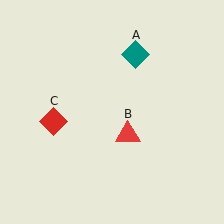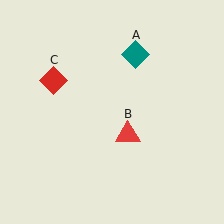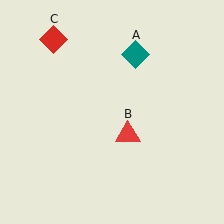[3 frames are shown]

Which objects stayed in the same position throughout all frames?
Teal diamond (object A) and red triangle (object B) remained stationary.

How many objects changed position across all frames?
1 object changed position: red diamond (object C).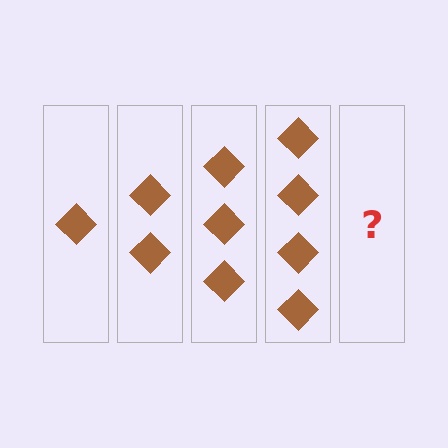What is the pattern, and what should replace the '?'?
The pattern is that each step adds one more diamond. The '?' should be 5 diamonds.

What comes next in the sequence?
The next element should be 5 diamonds.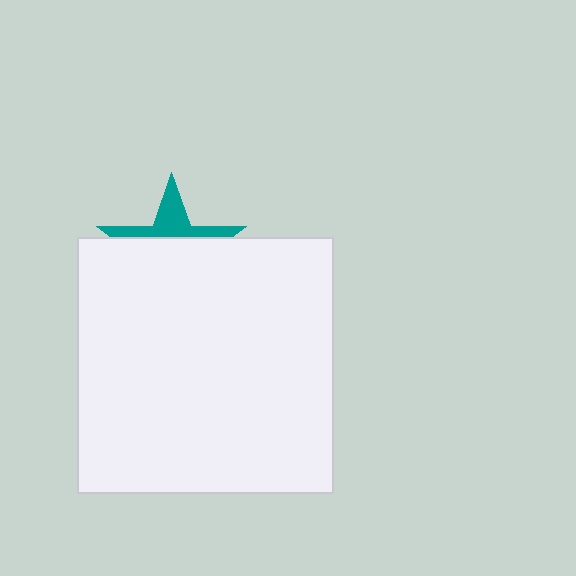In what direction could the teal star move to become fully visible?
The teal star could move up. That would shift it out from behind the white square entirely.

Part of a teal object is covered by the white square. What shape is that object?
It is a star.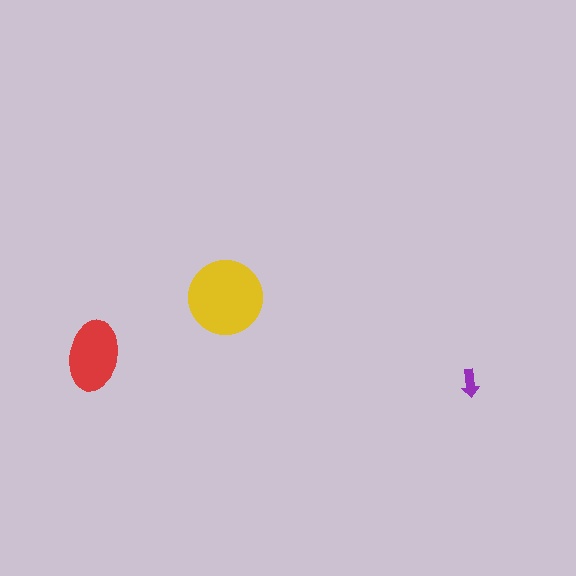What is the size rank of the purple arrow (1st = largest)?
3rd.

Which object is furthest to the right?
The purple arrow is rightmost.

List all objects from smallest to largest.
The purple arrow, the red ellipse, the yellow circle.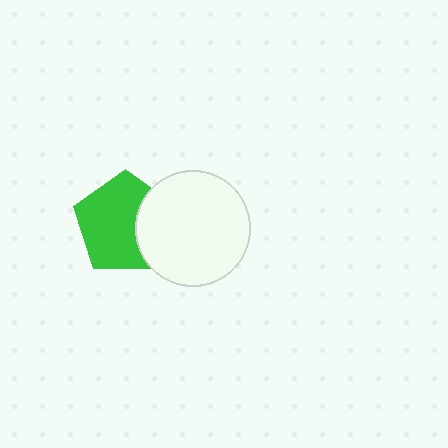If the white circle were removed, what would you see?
You would see the complete green pentagon.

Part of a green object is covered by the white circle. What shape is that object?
It is a pentagon.